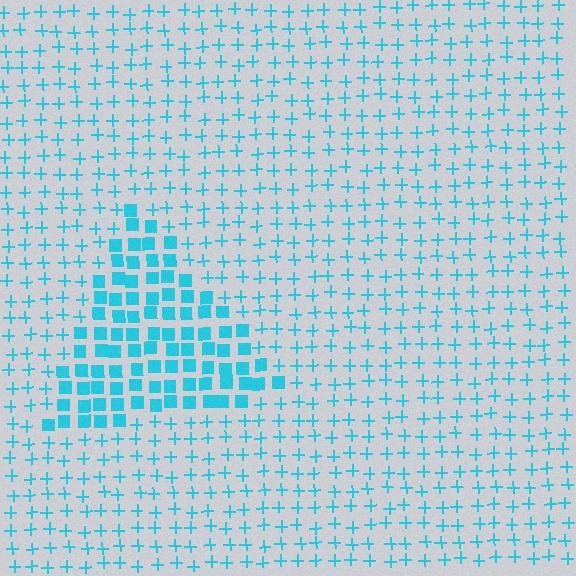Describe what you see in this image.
The image is filled with small cyan elements arranged in a uniform grid. A triangle-shaped region contains squares, while the surrounding area contains plus signs. The boundary is defined purely by the change in element shape.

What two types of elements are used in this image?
The image uses squares inside the triangle region and plus signs outside it.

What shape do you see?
I see a triangle.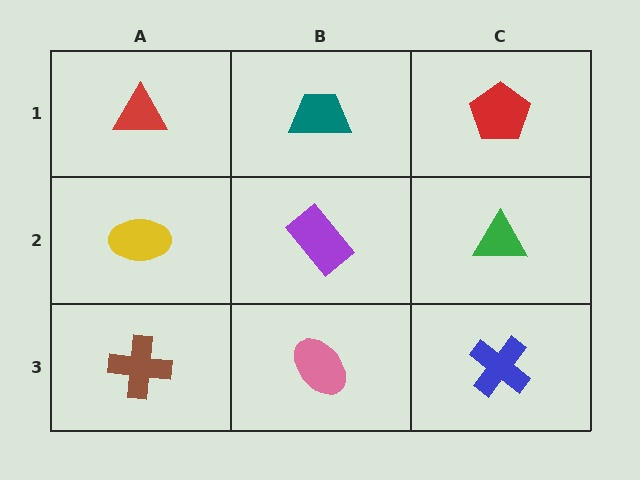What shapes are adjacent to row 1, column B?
A purple rectangle (row 2, column B), a red triangle (row 1, column A), a red pentagon (row 1, column C).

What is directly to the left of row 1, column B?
A red triangle.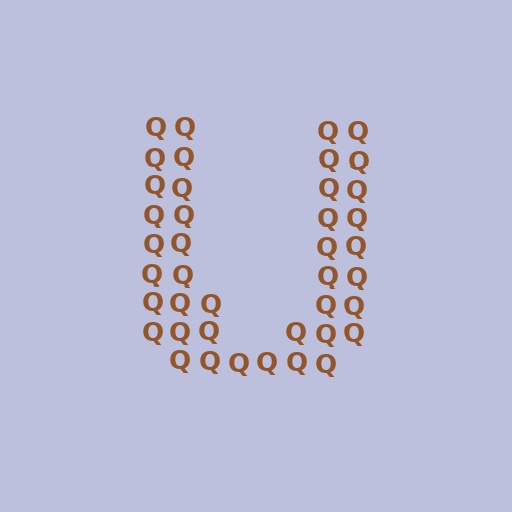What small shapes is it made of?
It is made of small letter Q's.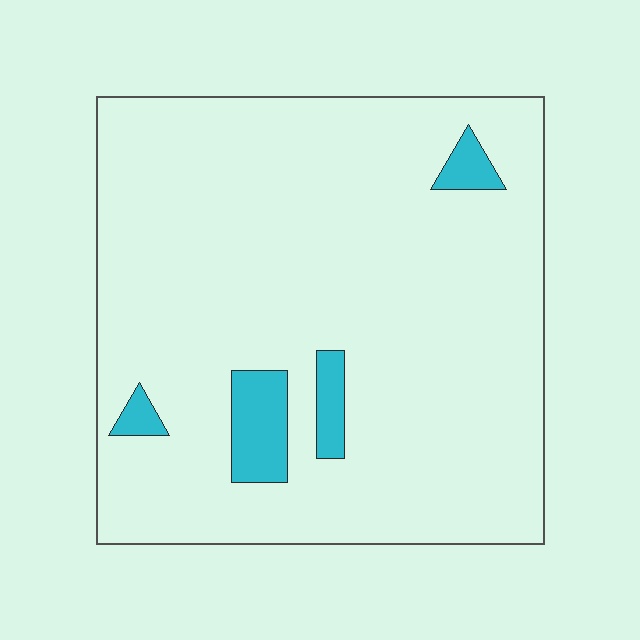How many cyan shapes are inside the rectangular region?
4.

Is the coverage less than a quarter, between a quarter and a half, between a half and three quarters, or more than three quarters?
Less than a quarter.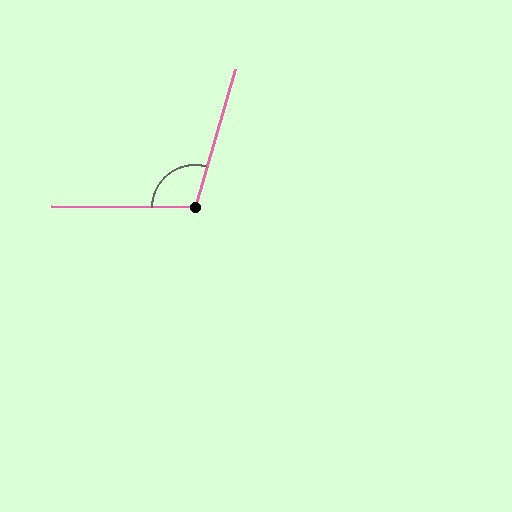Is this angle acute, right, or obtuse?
It is obtuse.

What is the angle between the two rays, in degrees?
Approximately 106 degrees.